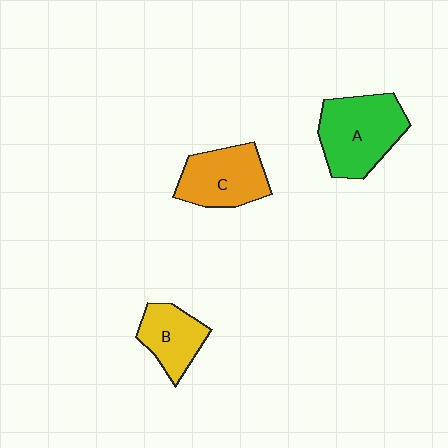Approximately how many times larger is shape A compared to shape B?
Approximately 1.6 times.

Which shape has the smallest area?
Shape B (yellow).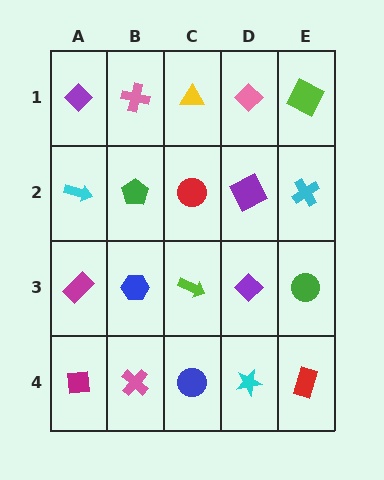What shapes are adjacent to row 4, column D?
A purple diamond (row 3, column D), a blue circle (row 4, column C), a red rectangle (row 4, column E).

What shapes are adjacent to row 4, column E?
A green circle (row 3, column E), a cyan star (row 4, column D).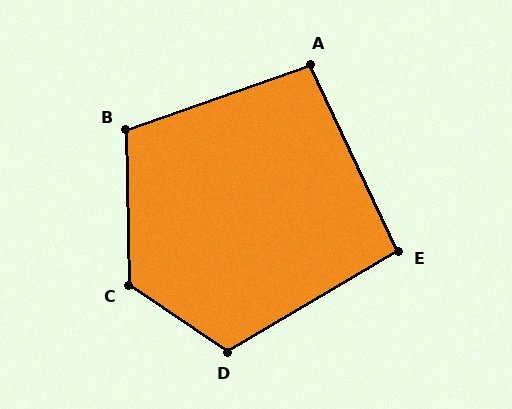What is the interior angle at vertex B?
Approximately 108 degrees (obtuse).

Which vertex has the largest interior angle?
C, at approximately 125 degrees.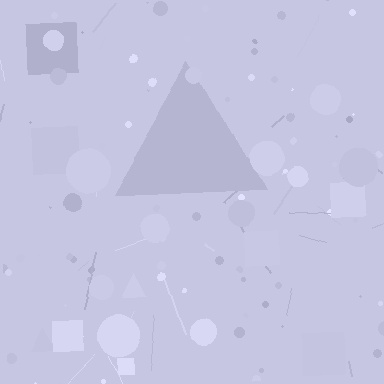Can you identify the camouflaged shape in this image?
The camouflaged shape is a triangle.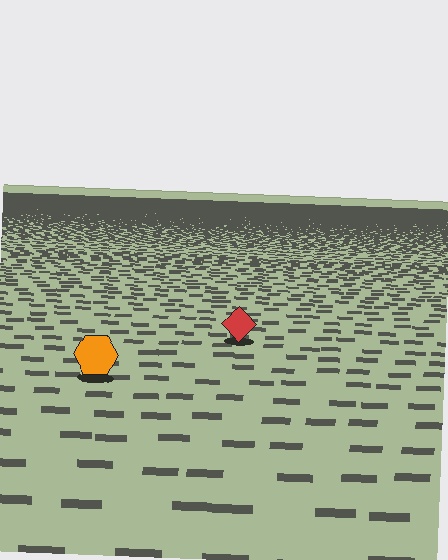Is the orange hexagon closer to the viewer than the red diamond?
Yes. The orange hexagon is closer — you can tell from the texture gradient: the ground texture is coarser near it.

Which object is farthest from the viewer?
The red diamond is farthest from the viewer. It appears smaller and the ground texture around it is denser.